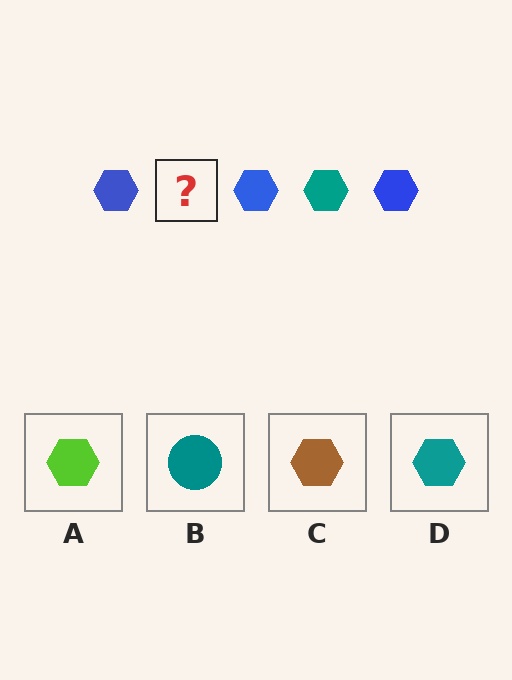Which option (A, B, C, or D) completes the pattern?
D.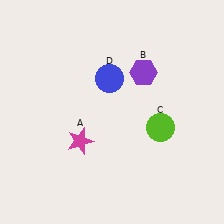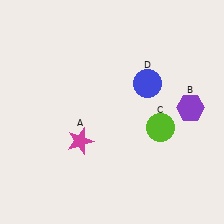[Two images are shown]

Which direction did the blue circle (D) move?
The blue circle (D) moved right.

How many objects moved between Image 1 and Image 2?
2 objects moved between the two images.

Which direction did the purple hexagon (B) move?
The purple hexagon (B) moved right.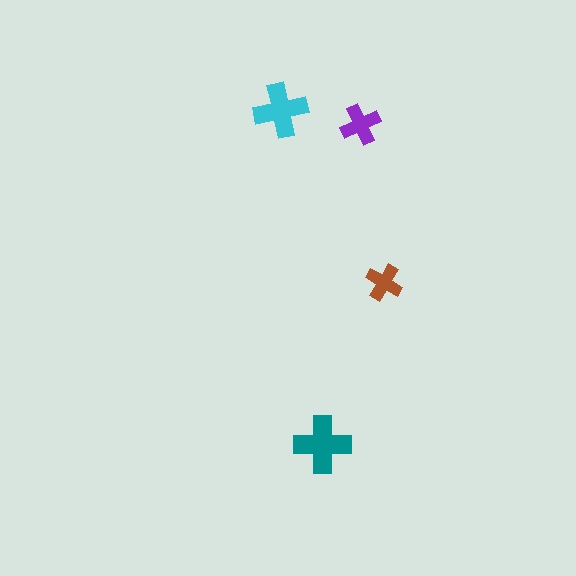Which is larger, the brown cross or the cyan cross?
The cyan one.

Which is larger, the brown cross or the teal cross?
The teal one.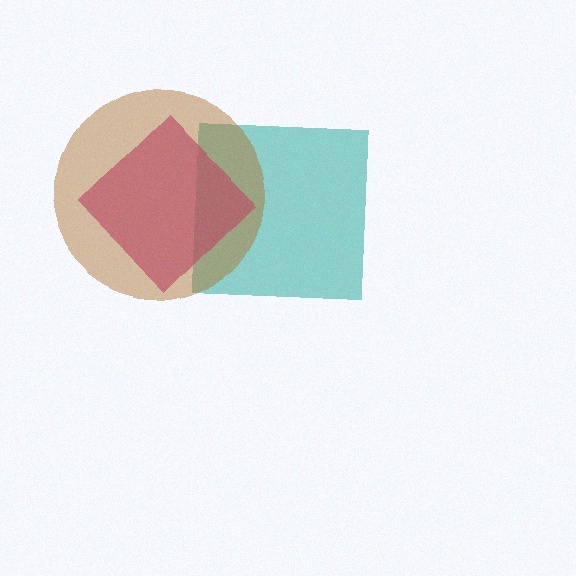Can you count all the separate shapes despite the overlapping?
Yes, there are 3 separate shapes.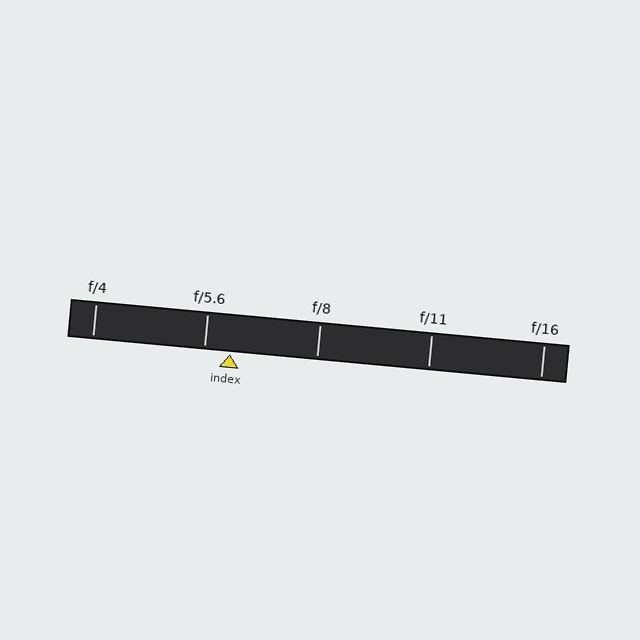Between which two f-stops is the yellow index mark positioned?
The index mark is between f/5.6 and f/8.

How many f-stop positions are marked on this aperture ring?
There are 5 f-stop positions marked.